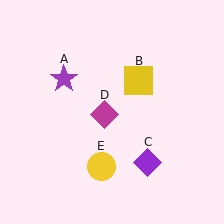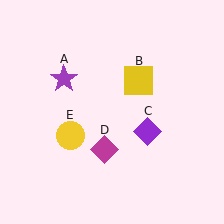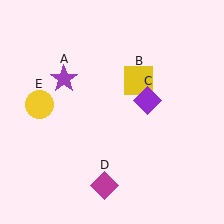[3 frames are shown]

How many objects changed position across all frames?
3 objects changed position: purple diamond (object C), magenta diamond (object D), yellow circle (object E).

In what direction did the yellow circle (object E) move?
The yellow circle (object E) moved up and to the left.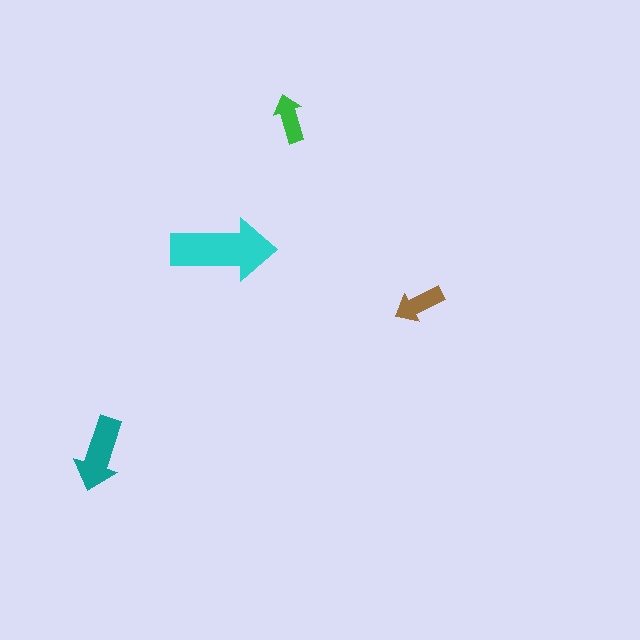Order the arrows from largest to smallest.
the cyan one, the teal one, the brown one, the green one.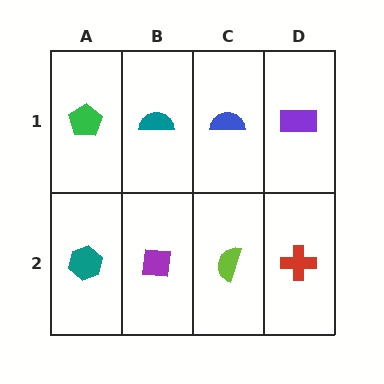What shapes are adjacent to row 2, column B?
A teal semicircle (row 1, column B), a teal hexagon (row 2, column A), a lime semicircle (row 2, column C).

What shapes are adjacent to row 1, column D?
A red cross (row 2, column D), a blue semicircle (row 1, column C).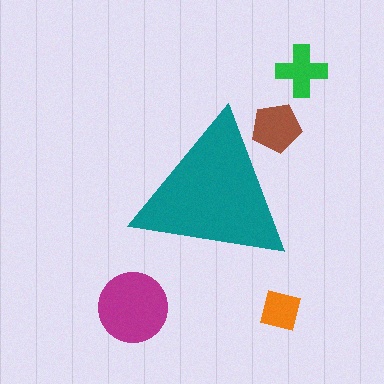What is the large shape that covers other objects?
A teal triangle.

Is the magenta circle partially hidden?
No, the magenta circle is fully visible.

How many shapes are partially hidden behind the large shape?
1 shape is partially hidden.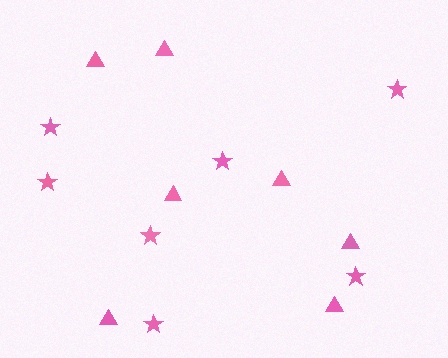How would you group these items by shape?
There are 2 groups: one group of triangles (7) and one group of stars (7).